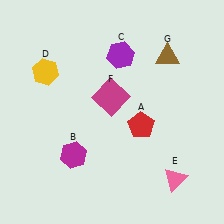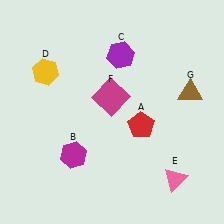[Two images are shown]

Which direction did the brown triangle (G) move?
The brown triangle (G) moved down.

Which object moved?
The brown triangle (G) moved down.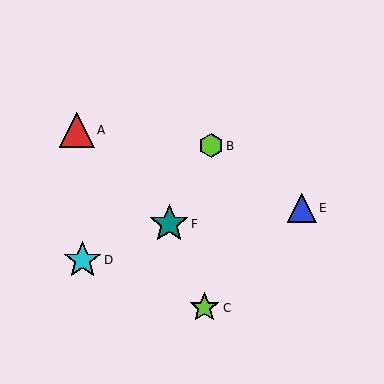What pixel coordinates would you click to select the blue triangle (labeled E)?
Click at (302, 208) to select the blue triangle E.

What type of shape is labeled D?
Shape D is a cyan star.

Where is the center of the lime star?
The center of the lime star is at (204, 308).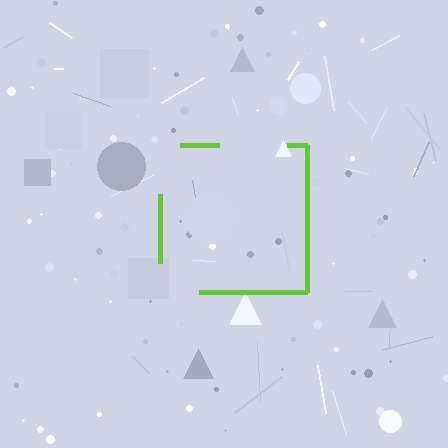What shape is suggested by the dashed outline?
The dashed outline suggests a square.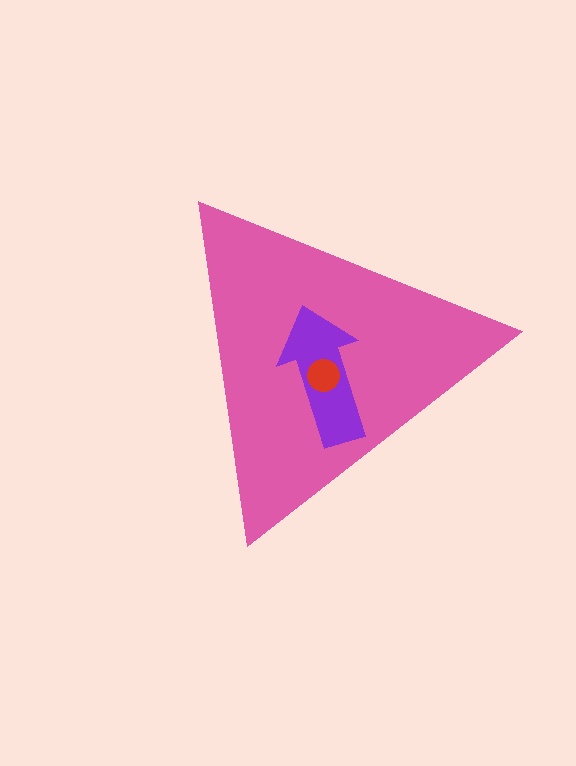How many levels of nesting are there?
3.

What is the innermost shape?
The red circle.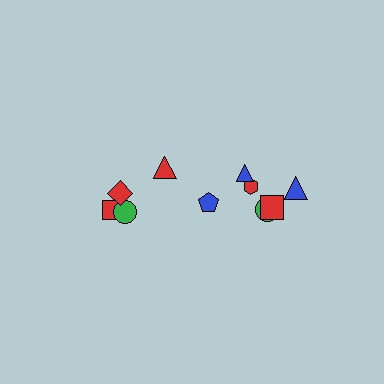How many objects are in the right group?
There are 6 objects.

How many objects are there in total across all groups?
There are 10 objects.